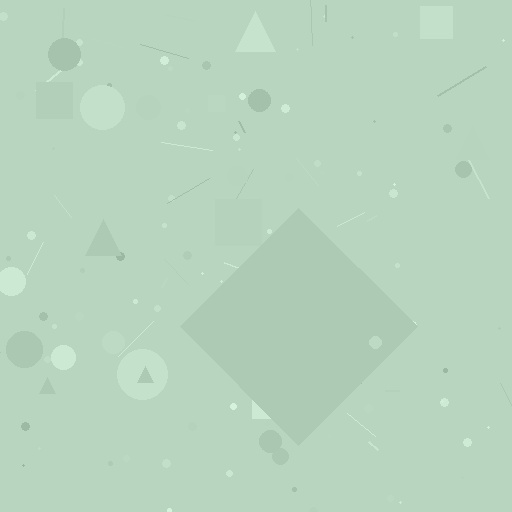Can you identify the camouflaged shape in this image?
The camouflaged shape is a diamond.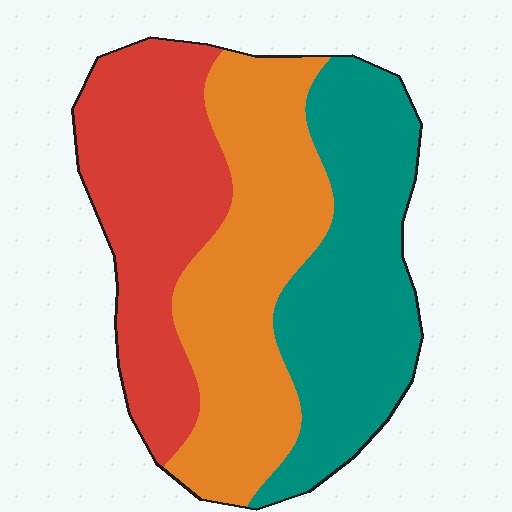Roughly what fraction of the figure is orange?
Orange takes up about one third (1/3) of the figure.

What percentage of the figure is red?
Red covers 31% of the figure.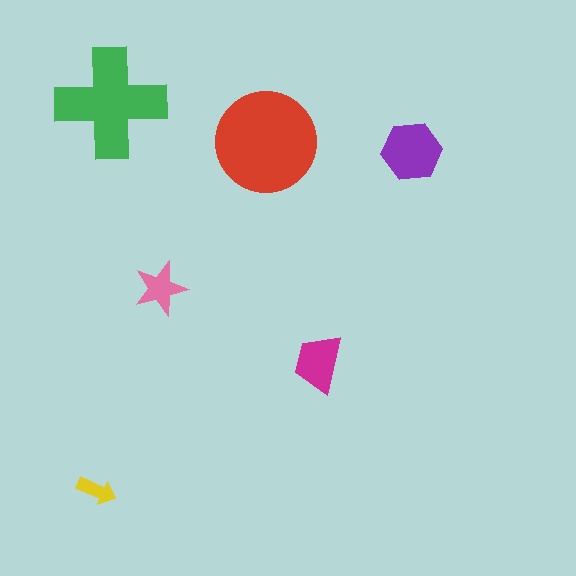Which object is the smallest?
The yellow arrow.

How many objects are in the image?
There are 6 objects in the image.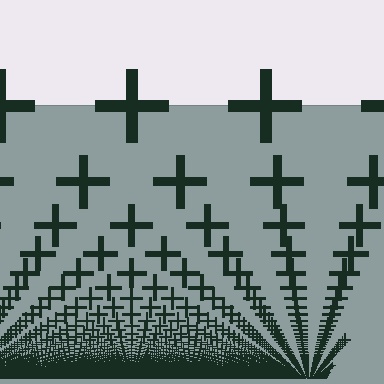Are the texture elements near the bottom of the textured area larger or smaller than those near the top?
Smaller. The gradient is inverted — elements near the bottom are smaller and denser.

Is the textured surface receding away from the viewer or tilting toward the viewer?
The surface appears to tilt toward the viewer. Texture elements get larger and sparser toward the top.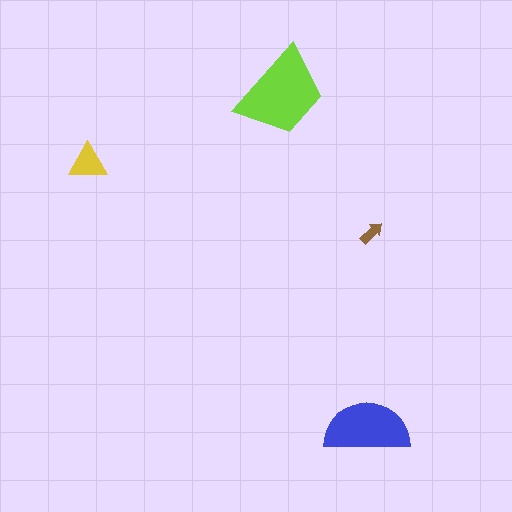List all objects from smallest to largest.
The brown arrow, the yellow triangle, the blue semicircle, the lime trapezoid.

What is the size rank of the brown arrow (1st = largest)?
4th.